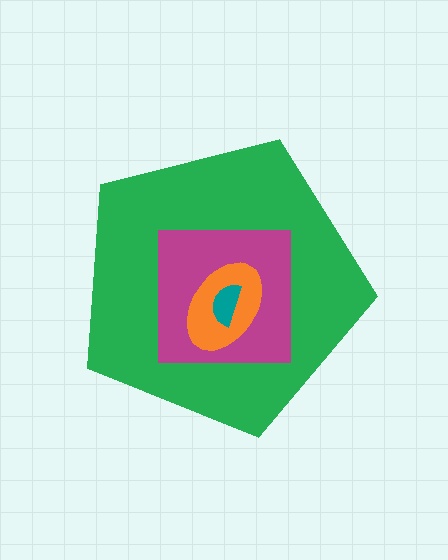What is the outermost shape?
The green pentagon.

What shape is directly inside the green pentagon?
The magenta square.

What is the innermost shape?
The teal semicircle.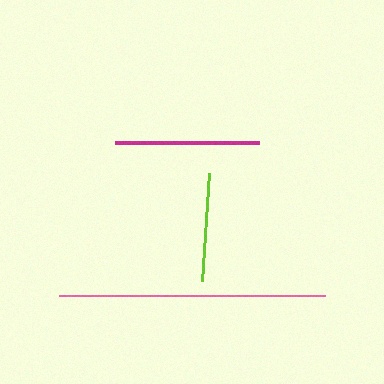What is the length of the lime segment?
The lime segment is approximately 108 pixels long.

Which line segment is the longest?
The pink line is the longest at approximately 265 pixels.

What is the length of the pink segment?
The pink segment is approximately 265 pixels long.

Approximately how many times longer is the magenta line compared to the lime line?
The magenta line is approximately 1.3 times the length of the lime line.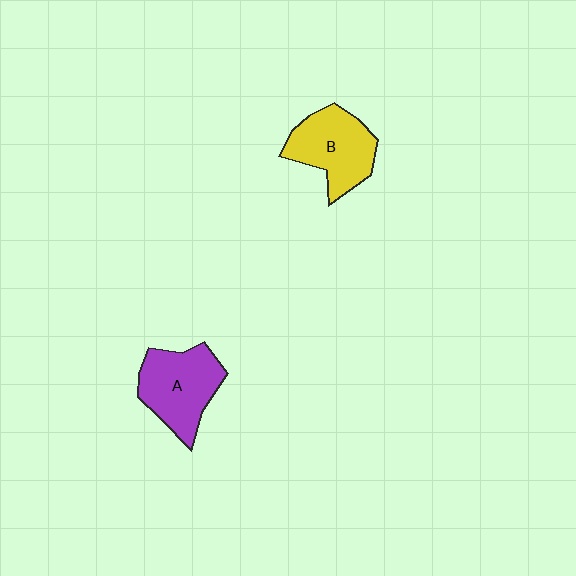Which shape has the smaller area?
Shape B (yellow).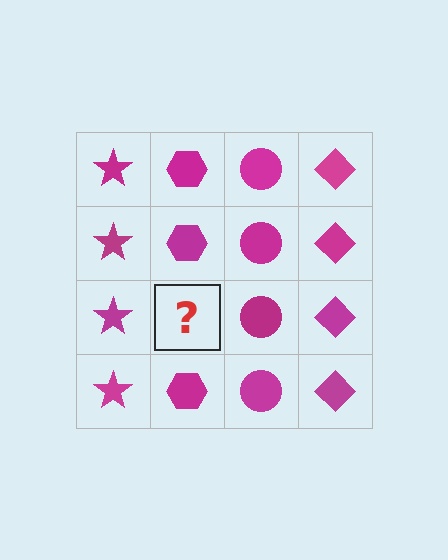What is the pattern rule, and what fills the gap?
The rule is that each column has a consistent shape. The gap should be filled with a magenta hexagon.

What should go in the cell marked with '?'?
The missing cell should contain a magenta hexagon.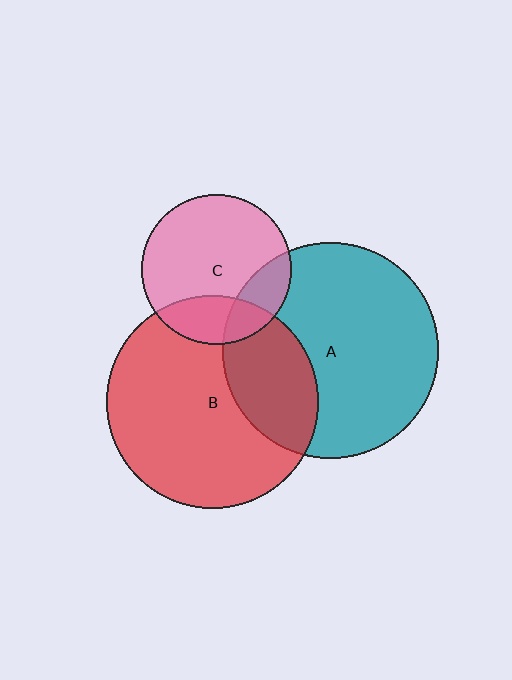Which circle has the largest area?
Circle A (teal).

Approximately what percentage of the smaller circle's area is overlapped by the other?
Approximately 20%.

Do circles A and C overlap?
Yes.